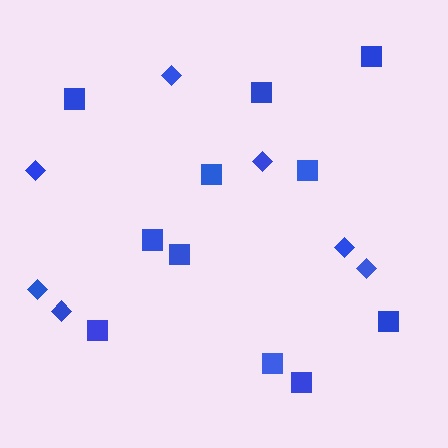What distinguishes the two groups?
There are 2 groups: one group of diamonds (7) and one group of squares (11).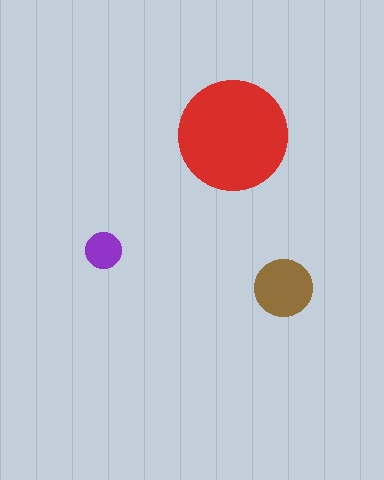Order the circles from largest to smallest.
the red one, the brown one, the purple one.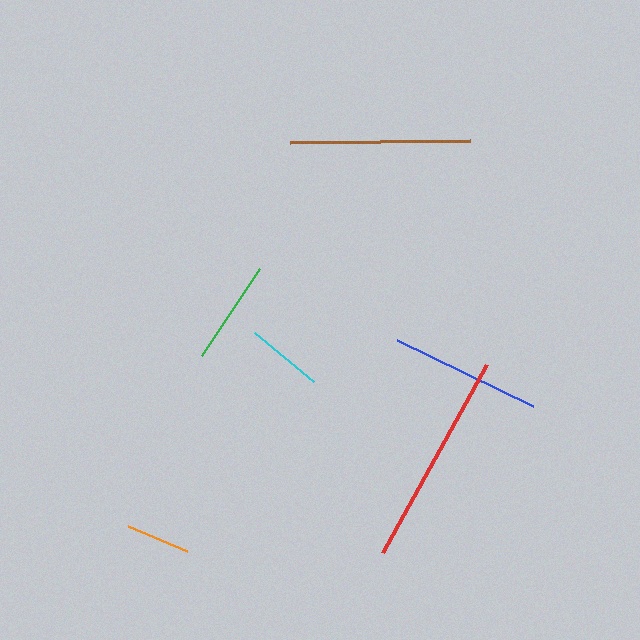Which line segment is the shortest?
The orange line is the shortest at approximately 64 pixels.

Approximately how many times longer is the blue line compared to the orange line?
The blue line is approximately 2.4 times the length of the orange line.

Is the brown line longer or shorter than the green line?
The brown line is longer than the green line.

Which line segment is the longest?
The red line is the longest at approximately 214 pixels.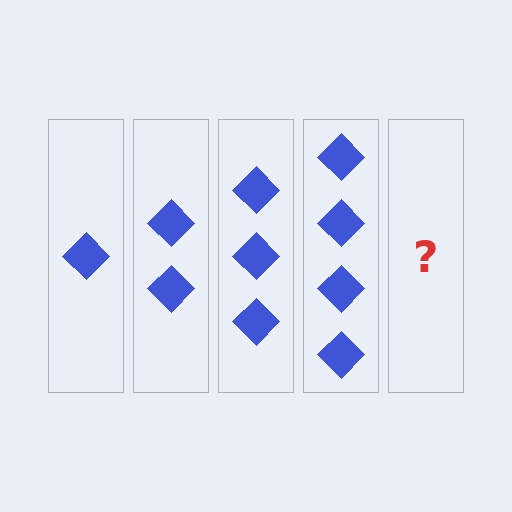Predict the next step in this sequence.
The next step is 5 diamonds.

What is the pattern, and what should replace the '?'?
The pattern is that each step adds one more diamond. The '?' should be 5 diamonds.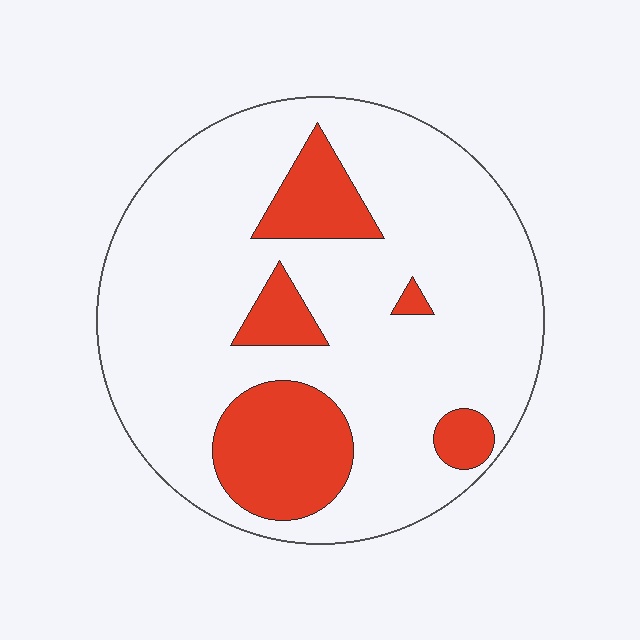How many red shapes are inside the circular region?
5.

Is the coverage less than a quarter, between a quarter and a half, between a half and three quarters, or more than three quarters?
Less than a quarter.